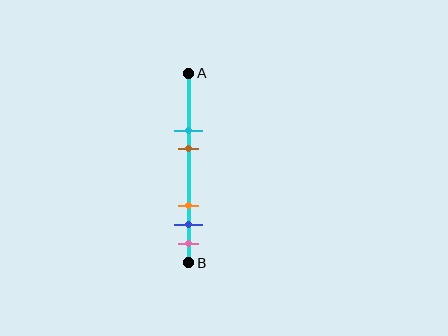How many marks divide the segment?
There are 5 marks dividing the segment.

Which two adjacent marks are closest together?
The blue and pink marks are the closest adjacent pair.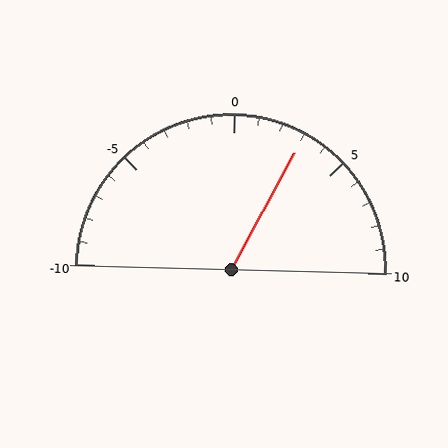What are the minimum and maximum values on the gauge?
The gauge ranges from -10 to 10.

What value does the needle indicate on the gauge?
The needle indicates approximately 3.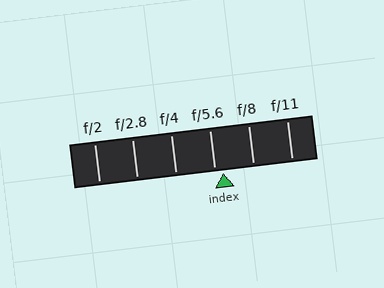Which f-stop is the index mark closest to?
The index mark is closest to f/5.6.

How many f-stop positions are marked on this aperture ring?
There are 6 f-stop positions marked.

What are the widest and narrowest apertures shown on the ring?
The widest aperture shown is f/2 and the narrowest is f/11.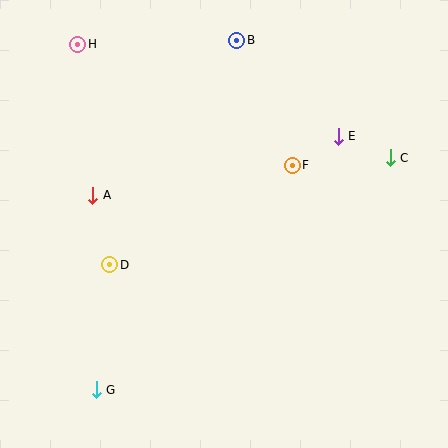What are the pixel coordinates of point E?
Point E is at (338, 136).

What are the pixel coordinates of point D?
Point D is at (110, 265).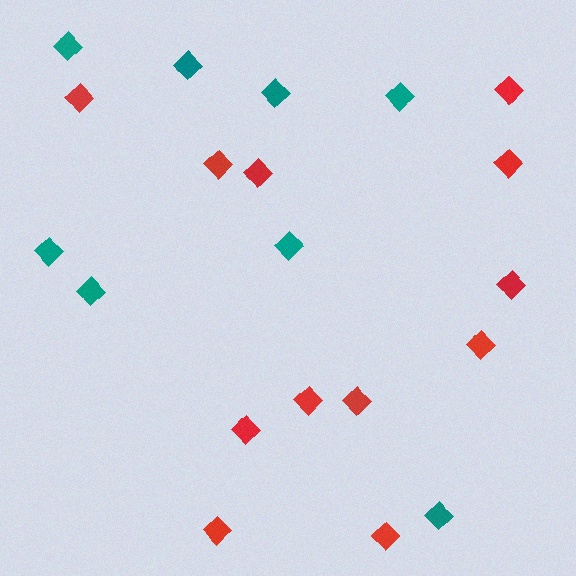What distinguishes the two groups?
There are 2 groups: one group of red diamonds (12) and one group of teal diamonds (8).